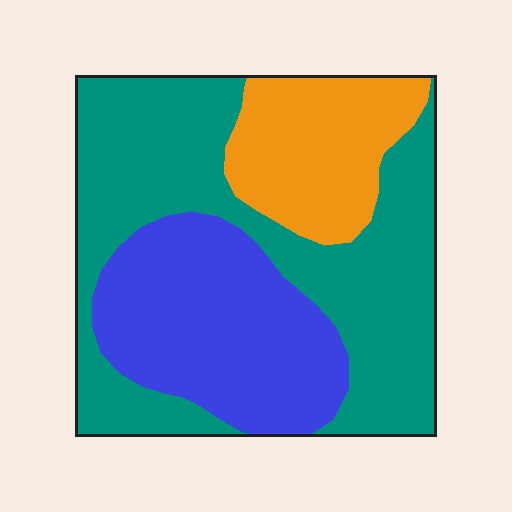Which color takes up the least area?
Orange, at roughly 20%.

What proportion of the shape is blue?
Blue takes up about one third (1/3) of the shape.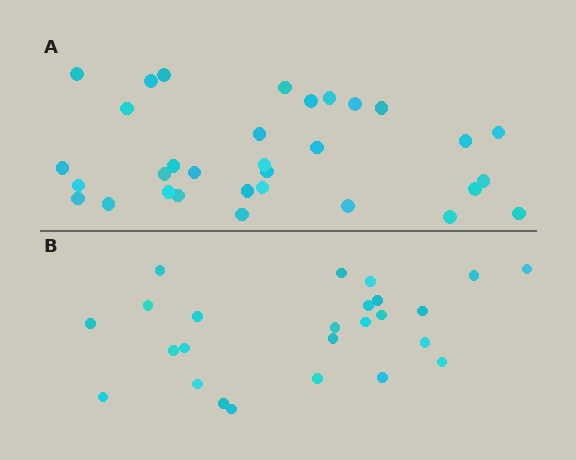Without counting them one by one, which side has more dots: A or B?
Region A (the top region) has more dots.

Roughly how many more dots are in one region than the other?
Region A has roughly 8 or so more dots than region B.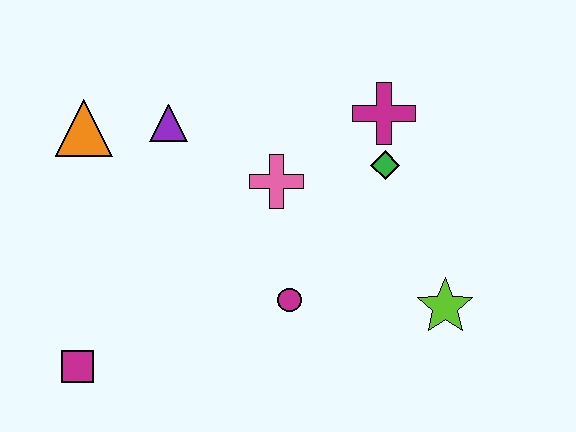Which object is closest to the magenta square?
The magenta circle is closest to the magenta square.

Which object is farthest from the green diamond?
The magenta square is farthest from the green diamond.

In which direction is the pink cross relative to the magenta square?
The pink cross is to the right of the magenta square.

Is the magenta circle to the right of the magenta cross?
No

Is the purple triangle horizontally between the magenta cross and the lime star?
No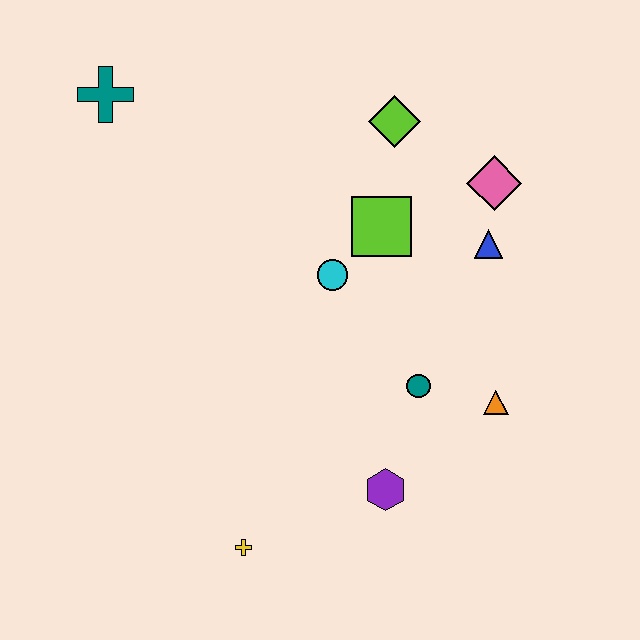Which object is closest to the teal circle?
The orange triangle is closest to the teal circle.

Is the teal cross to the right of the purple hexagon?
No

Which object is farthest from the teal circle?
The teal cross is farthest from the teal circle.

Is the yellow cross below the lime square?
Yes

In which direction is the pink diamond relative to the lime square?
The pink diamond is to the right of the lime square.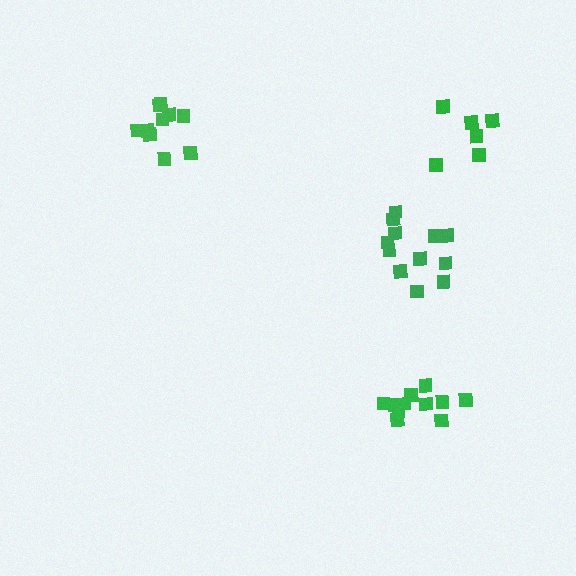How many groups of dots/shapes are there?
There are 4 groups.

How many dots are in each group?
Group 1: 10 dots, Group 2: 11 dots, Group 3: 12 dots, Group 4: 6 dots (39 total).